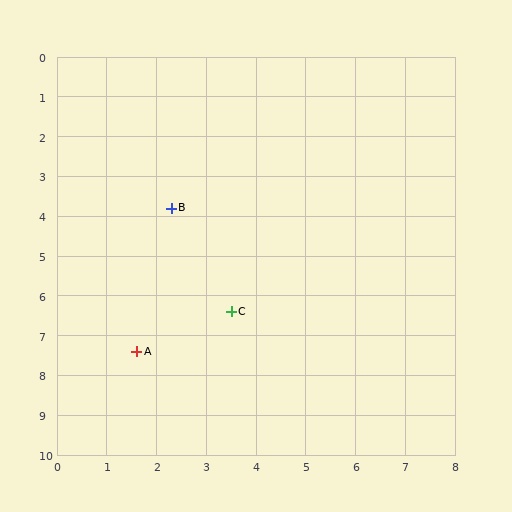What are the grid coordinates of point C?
Point C is at approximately (3.5, 6.4).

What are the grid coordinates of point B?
Point B is at approximately (2.3, 3.8).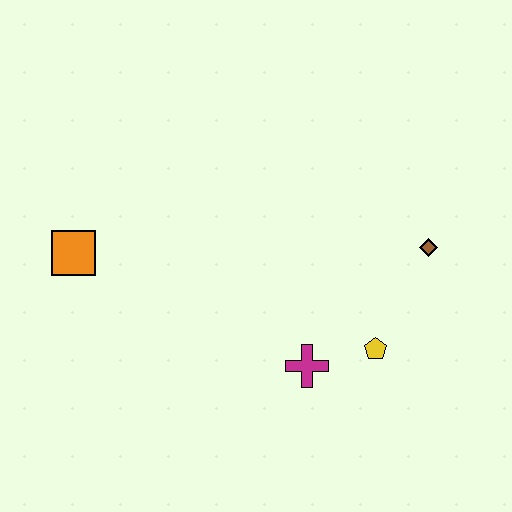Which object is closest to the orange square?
The magenta cross is closest to the orange square.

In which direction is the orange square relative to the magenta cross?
The orange square is to the left of the magenta cross.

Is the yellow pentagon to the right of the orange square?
Yes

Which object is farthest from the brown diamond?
The orange square is farthest from the brown diamond.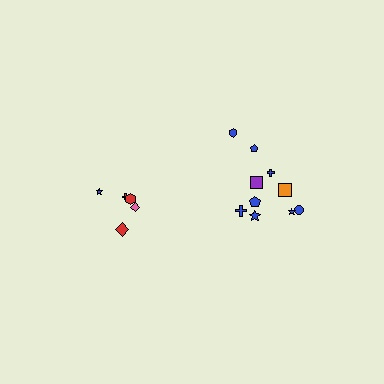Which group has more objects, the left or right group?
The right group.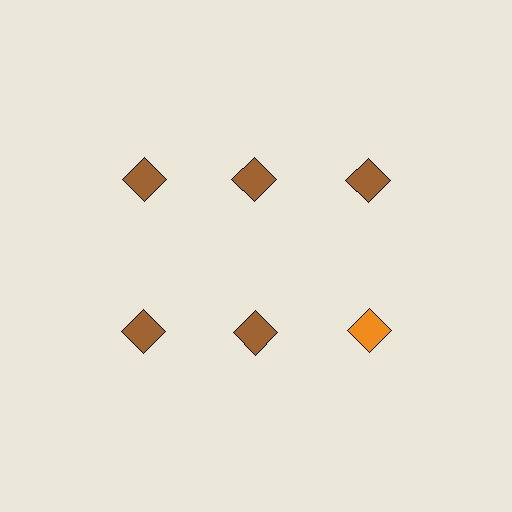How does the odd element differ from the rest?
It has a different color: orange instead of brown.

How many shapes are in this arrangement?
There are 6 shapes arranged in a grid pattern.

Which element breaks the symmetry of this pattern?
The orange diamond in the second row, center column breaks the symmetry. All other shapes are brown diamonds.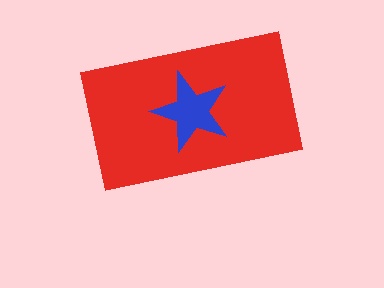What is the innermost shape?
The blue star.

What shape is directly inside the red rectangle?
The blue star.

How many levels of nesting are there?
2.